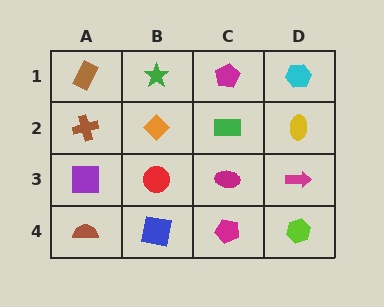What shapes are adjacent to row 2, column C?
A magenta pentagon (row 1, column C), a magenta ellipse (row 3, column C), an orange diamond (row 2, column B), a yellow ellipse (row 2, column D).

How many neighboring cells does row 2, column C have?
4.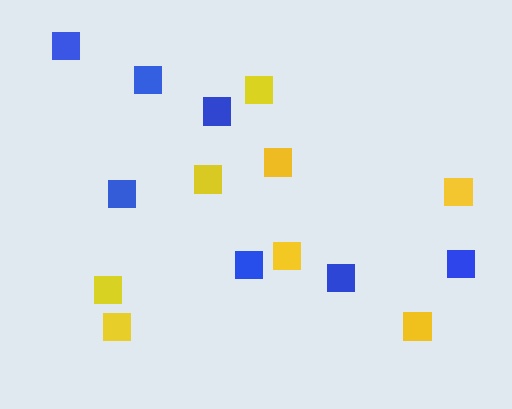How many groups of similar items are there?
There are 2 groups: one group of yellow squares (8) and one group of blue squares (7).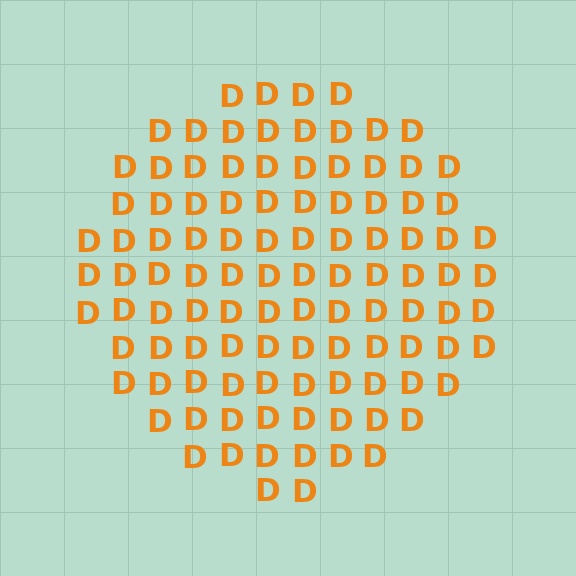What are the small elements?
The small elements are letter D's.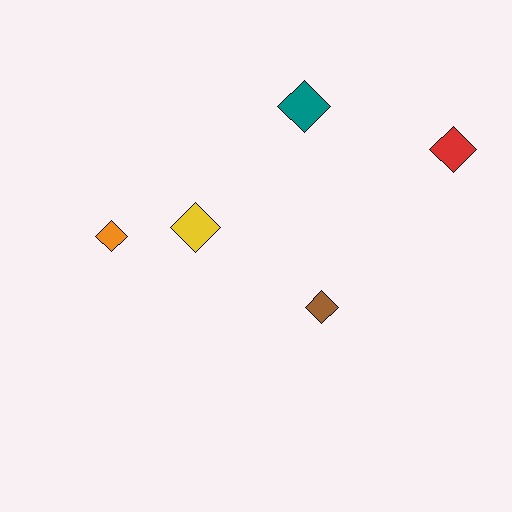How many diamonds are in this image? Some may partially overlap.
There are 5 diamonds.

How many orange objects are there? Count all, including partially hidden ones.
There is 1 orange object.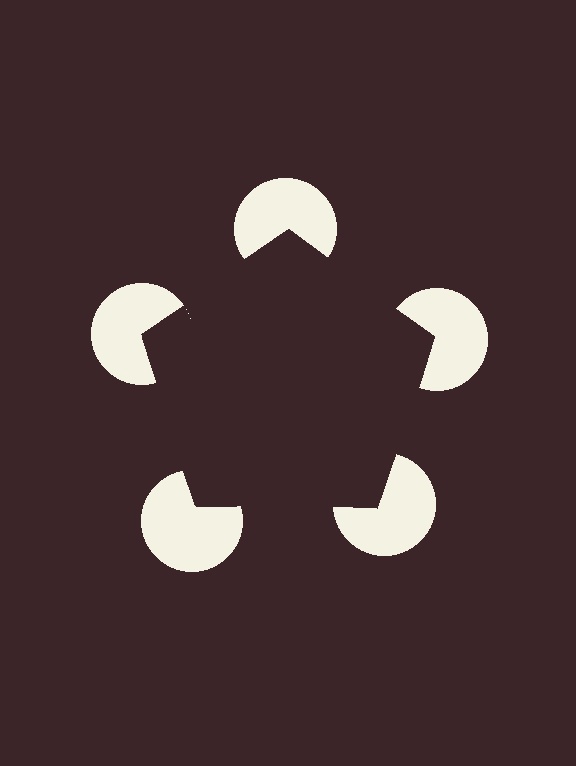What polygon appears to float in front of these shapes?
An illusory pentagon — its edges are inferred from the aligned wedge cuts in the pac-man discs, not physically drawn.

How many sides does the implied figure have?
5 sides.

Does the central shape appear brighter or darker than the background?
It typically appears slightly darker than the background, even though no actual brightness change is drawn.